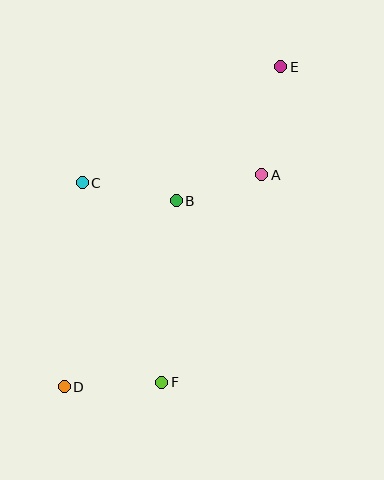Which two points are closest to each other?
Points A and B are closest to each other.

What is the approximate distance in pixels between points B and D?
The distance between B and D is approximately 217 pixels.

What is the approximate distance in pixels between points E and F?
The distance between E and F is approximately 337 pixels.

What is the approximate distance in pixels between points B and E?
The distance between B and E is approximately 170 pixels.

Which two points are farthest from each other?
Points D and E are farthest from each other.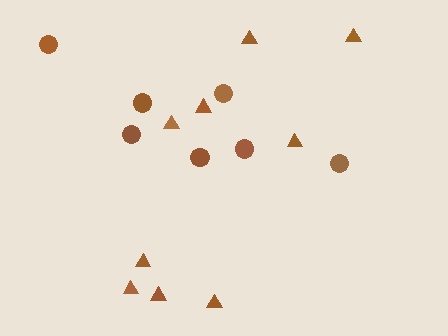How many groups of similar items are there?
There are 2 groups: one group of circles (7) and one group of triangles (9).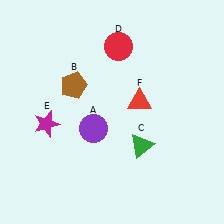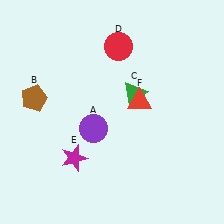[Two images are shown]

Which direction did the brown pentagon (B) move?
The brown pentagon (B) moved left.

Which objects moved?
The objects that moved are: the brown pentagon (B), the green triangle (C), the magenta star (E).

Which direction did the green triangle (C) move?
The green triangle (C) moved up.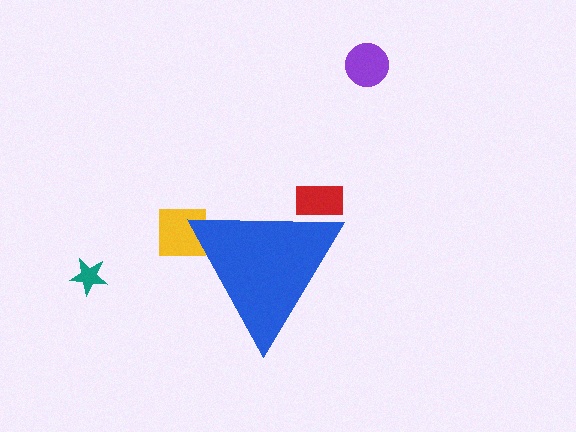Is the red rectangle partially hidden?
Yes, the red rectangle is partially hidden behind the blue triangle.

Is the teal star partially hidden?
No, the teal star is fully visible.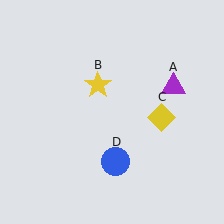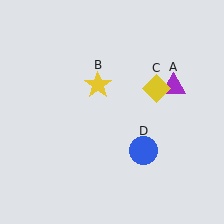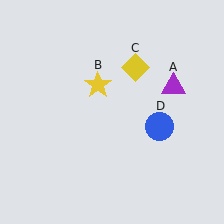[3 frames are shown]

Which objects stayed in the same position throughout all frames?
Purple triangle (object A) and yellow star (object B) remained stationary.